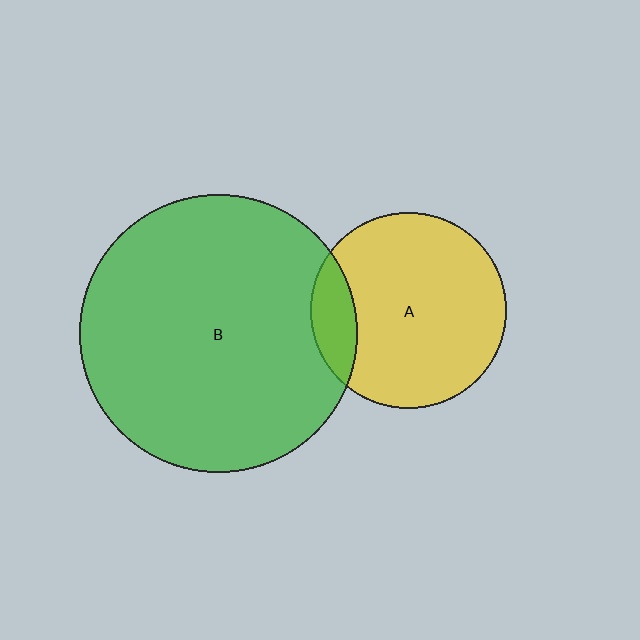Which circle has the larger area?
Circle B (green).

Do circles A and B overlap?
Yes.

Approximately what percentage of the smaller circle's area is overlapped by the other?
Approximately 15%.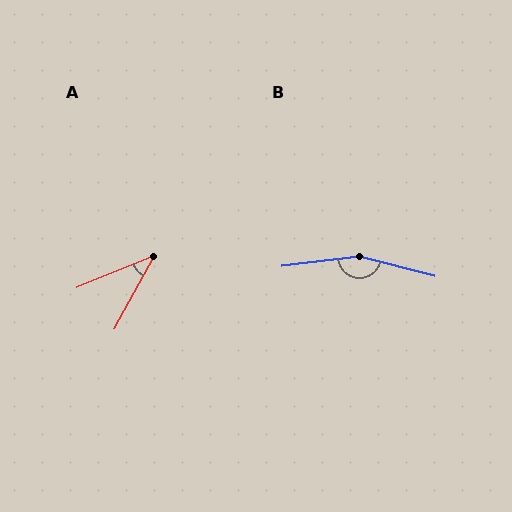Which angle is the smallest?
A, at approximately 39 degrees.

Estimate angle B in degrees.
Approximately 158 degrees.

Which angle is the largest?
B, at approximately 158 degrees.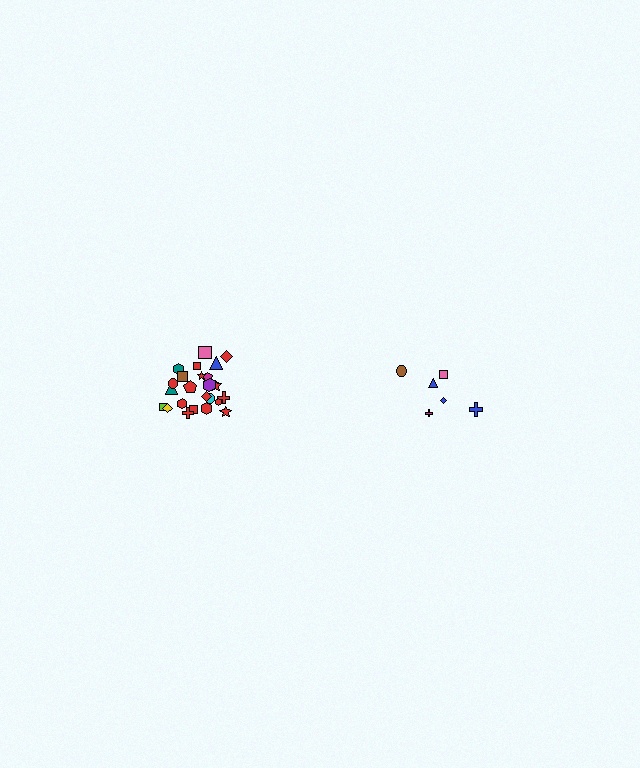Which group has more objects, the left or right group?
The left group.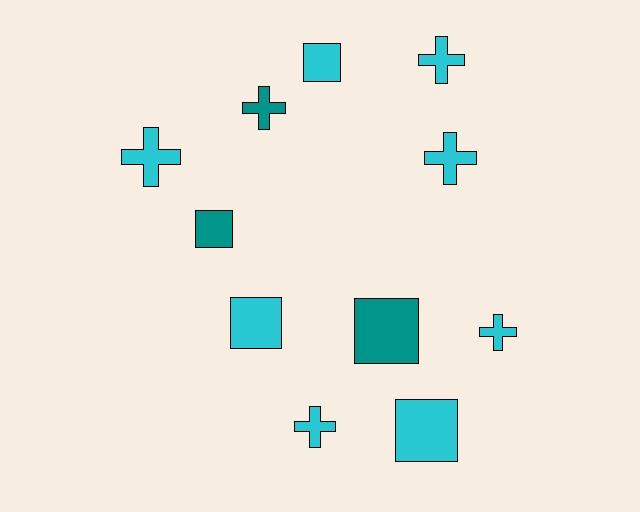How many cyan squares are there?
There are 3 cyan squares.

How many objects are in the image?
There are 11 objects.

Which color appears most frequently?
Cyan, with 8 objects.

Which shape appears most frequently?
Cross, with 6 objects.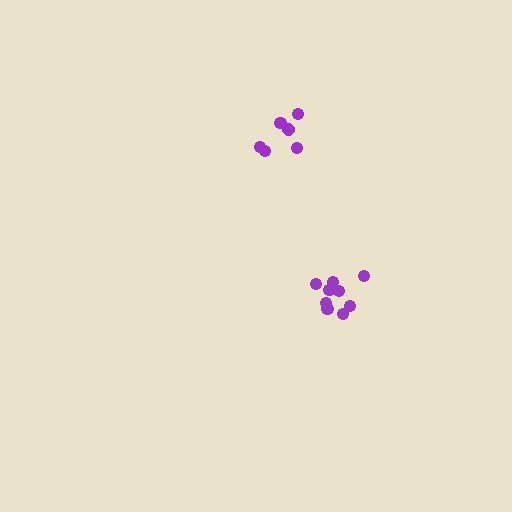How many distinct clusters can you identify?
There are 2 distinct clusters.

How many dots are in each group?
Group 1: 6 dots, Group 2: 9 dots (15 total).